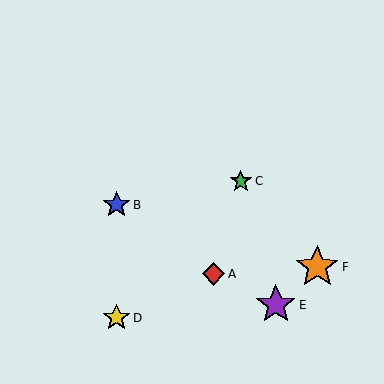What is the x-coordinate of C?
Object C is at x≈241.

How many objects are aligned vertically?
2 objects (B, D) are aligned vertically.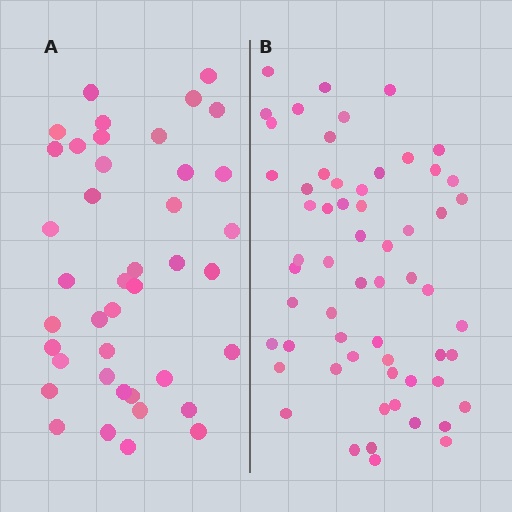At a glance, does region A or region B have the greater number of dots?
Region B (the right region) has more dots.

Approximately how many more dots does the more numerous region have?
Region B has approximately 20 more dots than region A.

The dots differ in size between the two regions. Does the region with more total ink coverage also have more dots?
No. Region A has more total ink coverage because its dots are larger, but region B actually contains more individual dots. Total area can be misleading — the number of items is what matters here.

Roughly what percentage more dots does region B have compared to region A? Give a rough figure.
About 45% more.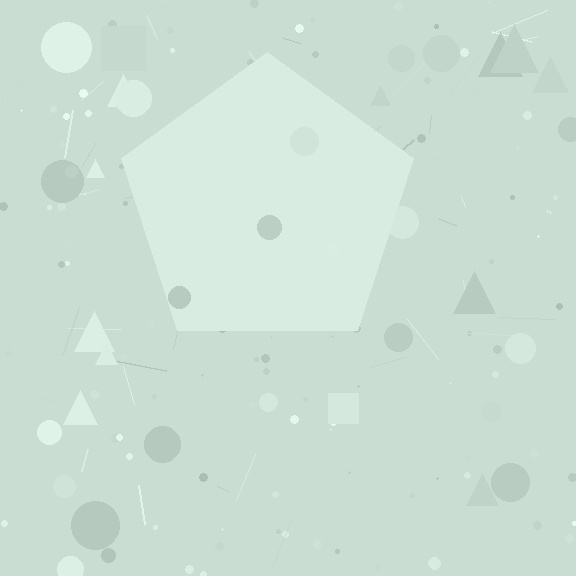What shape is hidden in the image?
A pentagon is hidden in the image.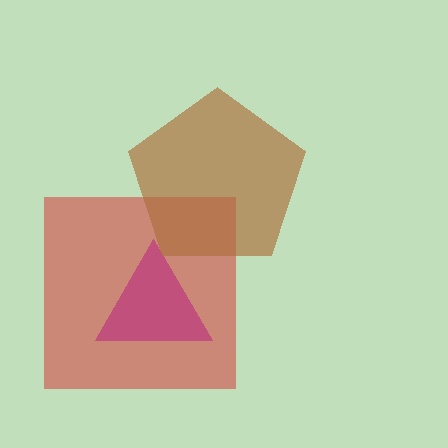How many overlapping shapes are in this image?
There are 3 overlapping shapes in the image.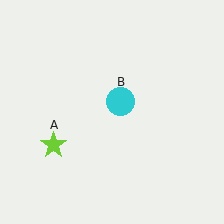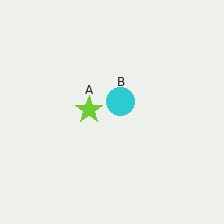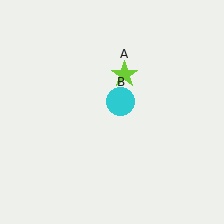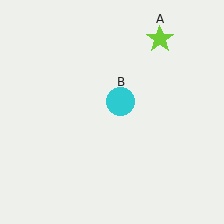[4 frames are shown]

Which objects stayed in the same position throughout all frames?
Cyan circle (object B) remained stationary.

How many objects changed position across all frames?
1 object changed position: lime star (object A).